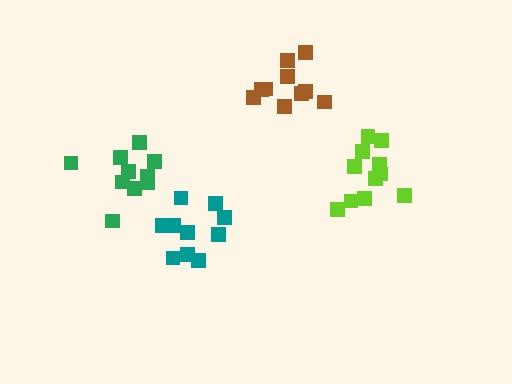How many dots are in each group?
Group 1: 11 dots, Group 2: 10 dots, Group 3: 10 dots, Group 4: 10 dots (41 total).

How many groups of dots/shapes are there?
There are 4 groups.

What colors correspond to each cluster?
The clusters are colored: lime, teal, green, brown.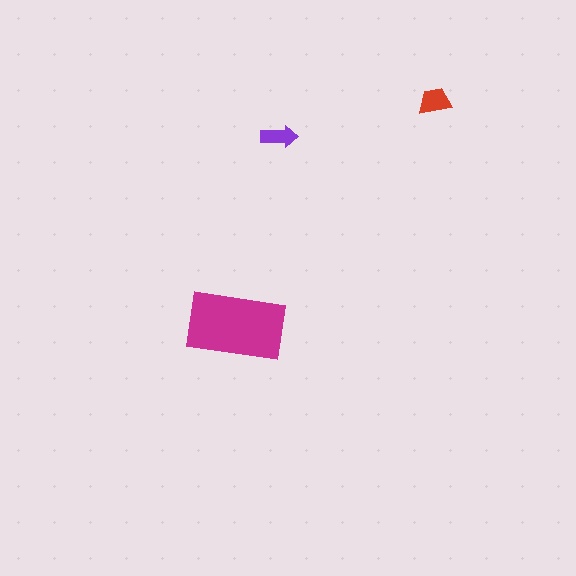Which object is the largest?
The magenta rectangle.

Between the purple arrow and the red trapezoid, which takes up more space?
The red trapezoid.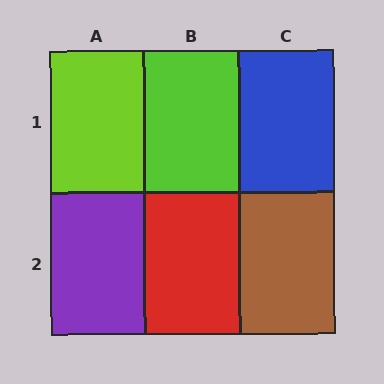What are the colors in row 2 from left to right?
Purple, red, brown.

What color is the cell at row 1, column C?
Blue.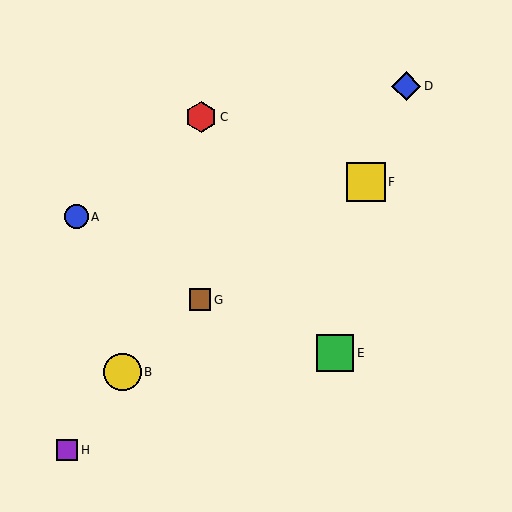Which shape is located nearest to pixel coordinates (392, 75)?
The blue diamond (labeled D) at (406, 86) is nearest to that location.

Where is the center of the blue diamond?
The center of the blue diamond is at (406, 86).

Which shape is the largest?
The yellow square (labeled F) is the largest.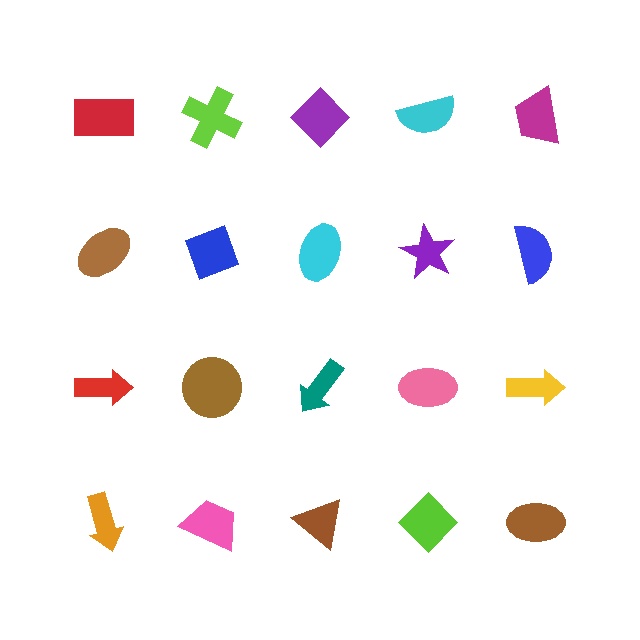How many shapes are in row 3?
5 shapes.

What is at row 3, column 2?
A brown circle.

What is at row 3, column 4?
A pink ellipse.